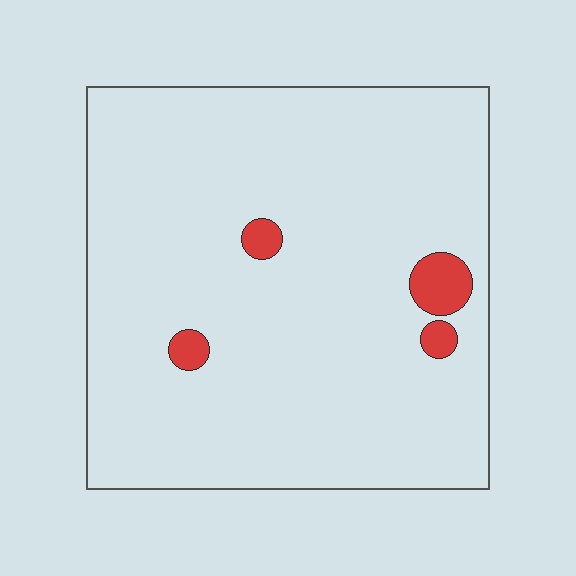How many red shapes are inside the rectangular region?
4.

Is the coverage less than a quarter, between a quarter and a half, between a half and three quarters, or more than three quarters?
Less than a quarter.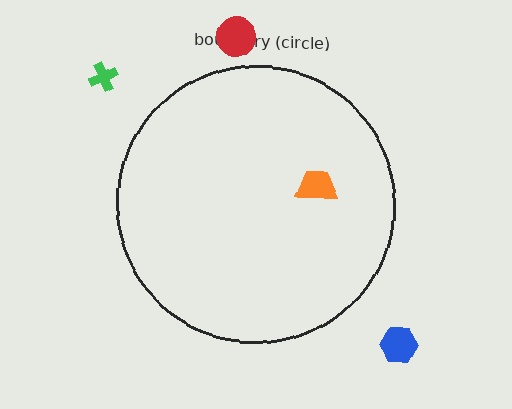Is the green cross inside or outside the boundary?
Outside.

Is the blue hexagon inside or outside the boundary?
Outside.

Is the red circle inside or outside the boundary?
Outside.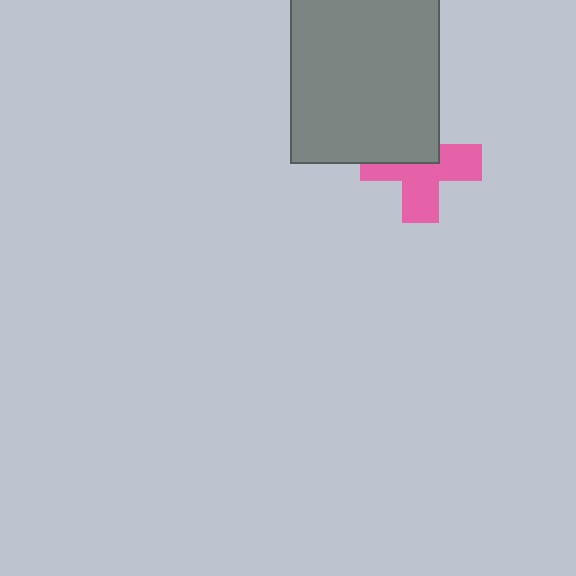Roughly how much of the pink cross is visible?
About half of it is visible (roughly 59%).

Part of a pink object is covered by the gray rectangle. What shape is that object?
It is a cross.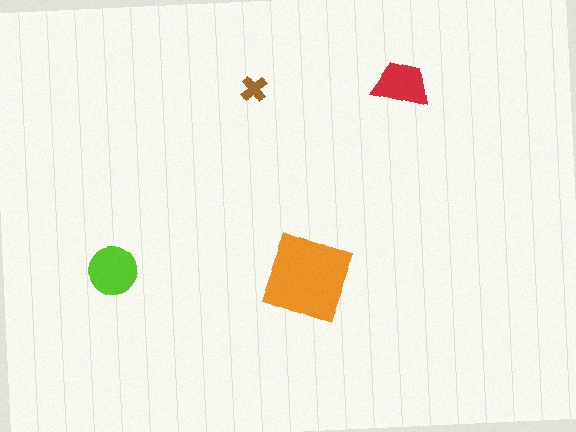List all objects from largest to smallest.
The orange diamond, the lime circle, the red trapezoid, the brown cross.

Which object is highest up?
The brown cross is topmost.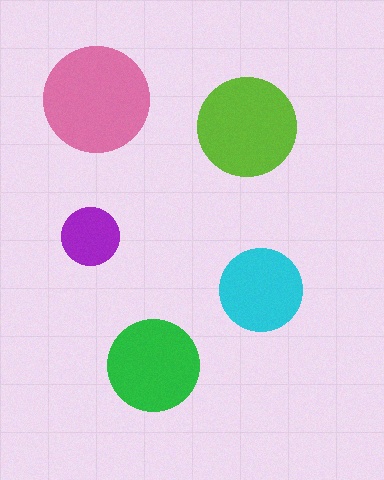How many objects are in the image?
There are 5 objects in the image.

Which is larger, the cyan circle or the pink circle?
The pink one.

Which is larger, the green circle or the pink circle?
The pink one.